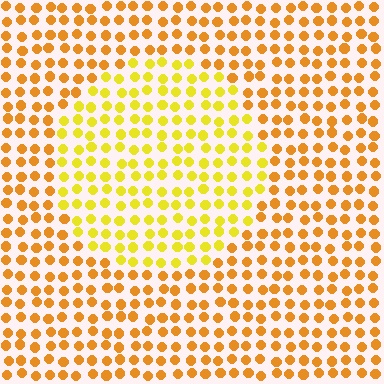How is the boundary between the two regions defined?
The boundary is defined purely by a slight shift in hue (about 27 degrees). Spacing, size, and orientation are identical on both sides.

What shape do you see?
I see a circle.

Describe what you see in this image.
The image is filled with small orange elements in a uniform arrangement. A circle-shaped region is visible where the elements are tinted to a slightly different hue, forming a subtle color boundary.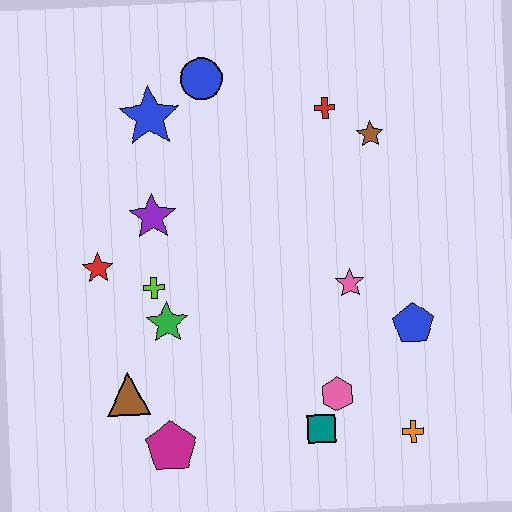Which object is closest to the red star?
The lime cross is closest to the red star.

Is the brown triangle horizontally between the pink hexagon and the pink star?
No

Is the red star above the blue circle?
No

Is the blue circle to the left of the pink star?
Yes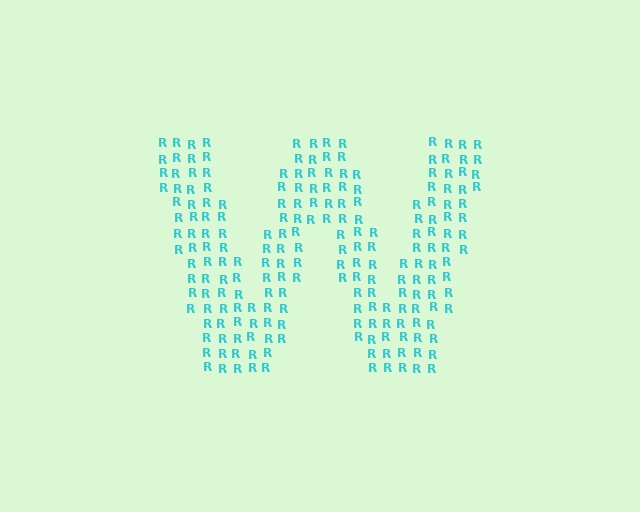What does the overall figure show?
The overall figure shows the letter W.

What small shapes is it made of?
It is made of small letter R's.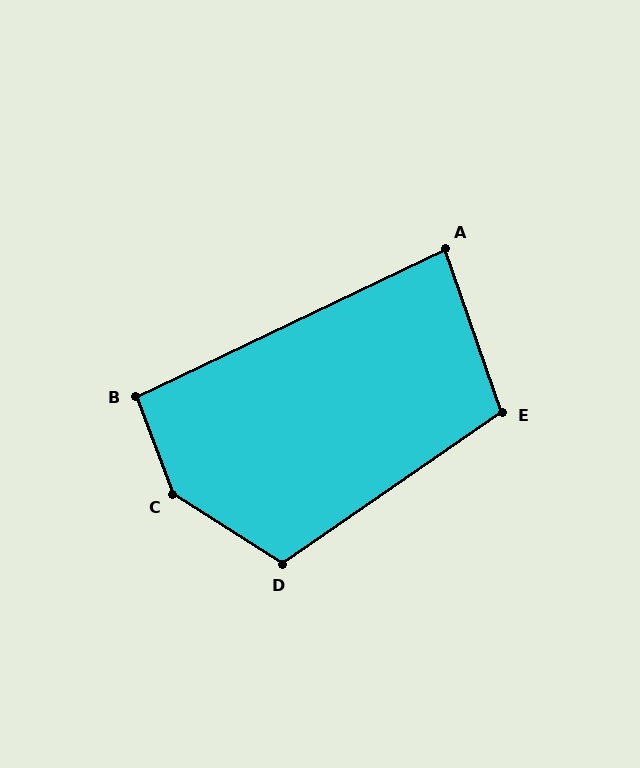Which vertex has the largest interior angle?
C, at approximately 143 degrees.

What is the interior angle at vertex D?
Approximately 113 degrees (obtuse).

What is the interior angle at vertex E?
Approximately 106 degrees (obtuse).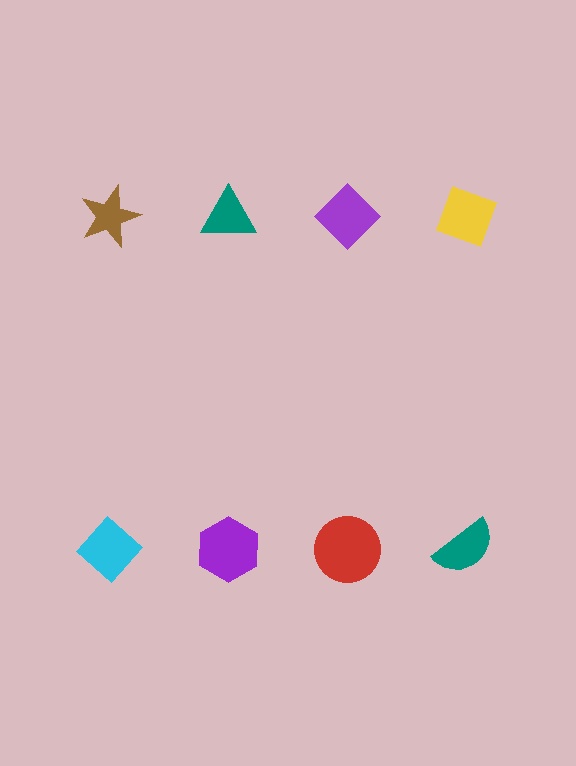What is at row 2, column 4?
A teal semicircle.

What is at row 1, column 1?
A brown star.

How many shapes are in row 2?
4 shapes.